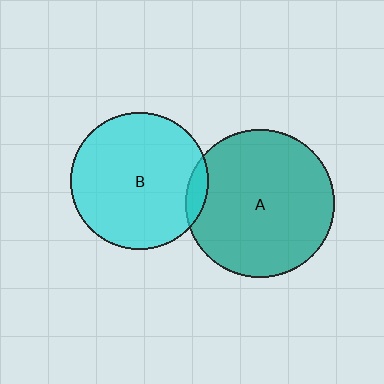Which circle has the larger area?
Circle A (teal).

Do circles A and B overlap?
Yes.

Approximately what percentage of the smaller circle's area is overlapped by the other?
Approximately 5%.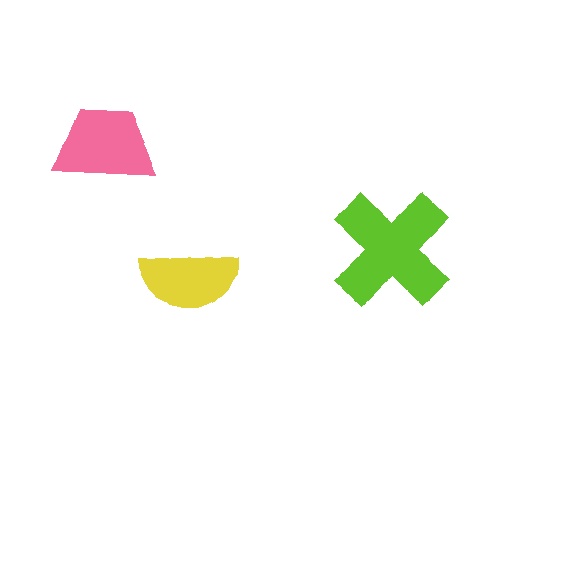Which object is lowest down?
The yellow semicircle is bottommost.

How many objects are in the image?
There are 3 objects in the image.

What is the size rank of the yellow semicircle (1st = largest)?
3rd.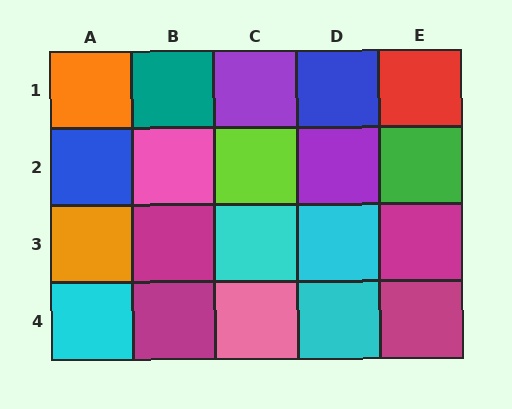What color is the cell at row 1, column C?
Purple.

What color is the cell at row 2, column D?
Purple.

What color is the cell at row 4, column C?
Pink.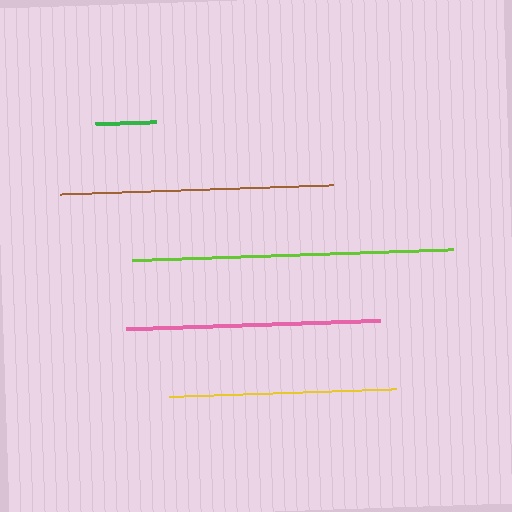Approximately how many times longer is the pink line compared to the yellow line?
The pink line is approximately 1.1 times the length of the yellow line.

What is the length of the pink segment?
The pink segment is approximately 254 pixels long.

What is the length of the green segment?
The green segment is approximately 61 pixels long.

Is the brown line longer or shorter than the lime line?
The lime line is longer than the brown line.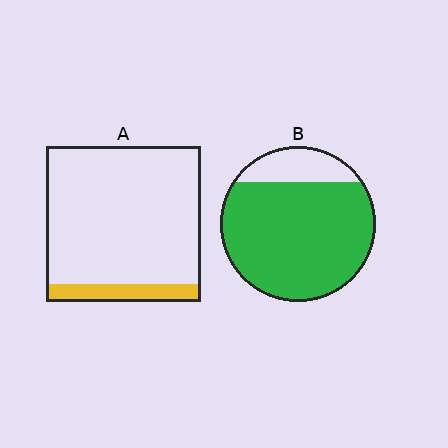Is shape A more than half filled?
No.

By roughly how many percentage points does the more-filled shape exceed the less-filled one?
By roughly 70 percentage points (B over A).